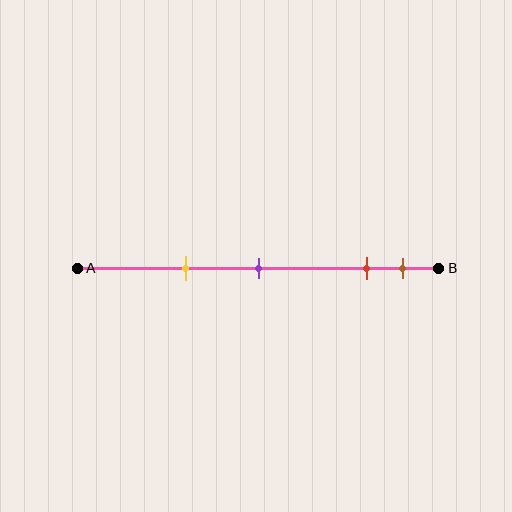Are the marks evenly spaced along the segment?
No, the marks are not evenly spaced.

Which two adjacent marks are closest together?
The red and brown marks are the closest adjacent pair.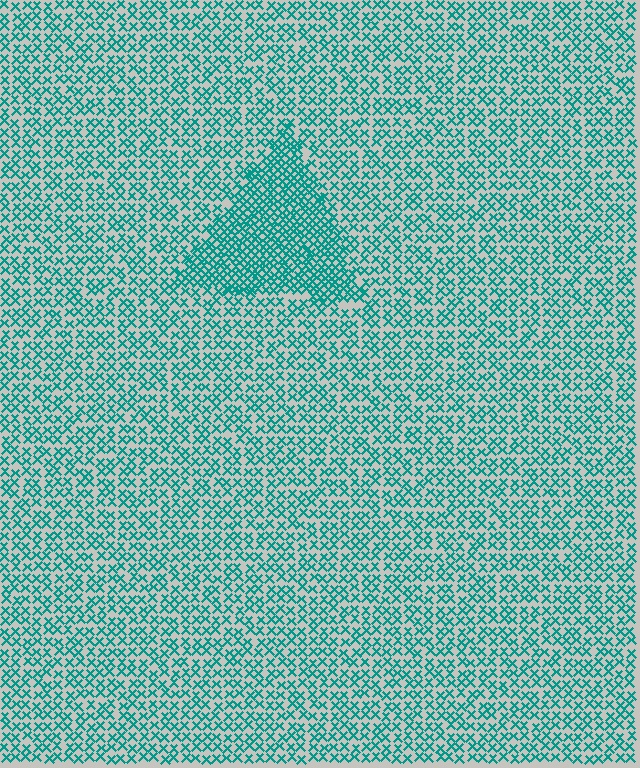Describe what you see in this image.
The image contains small teal elements arranged at two different densities. A triangle-shaped region is visible where the elements are more densely packed than the surrounding area.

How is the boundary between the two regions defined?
The boundary is defined by a change in element density (approximately 1.9x ratio). All elements are the same color, size, and shape.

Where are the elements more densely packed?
The elements are more densely packed inside the triangle boundary.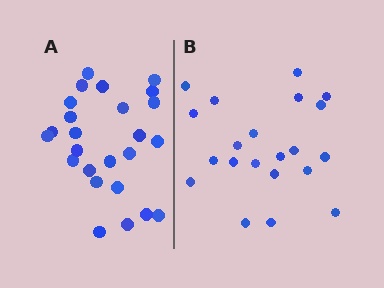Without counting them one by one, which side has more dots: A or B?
Region A (the left region) has more dots.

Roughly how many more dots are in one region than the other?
Region A has about 4 more dots than region B.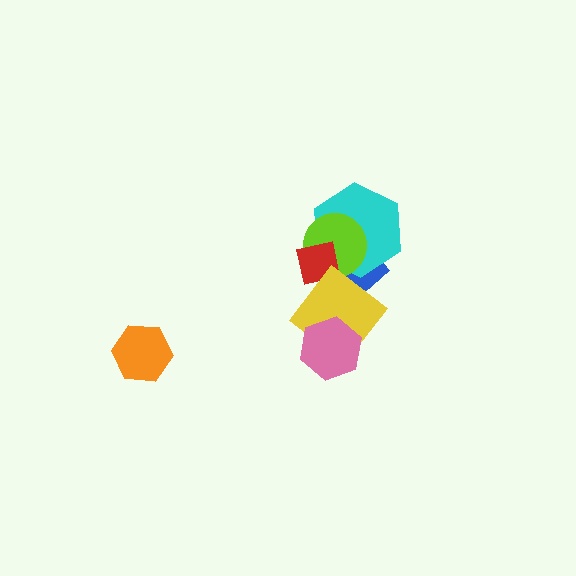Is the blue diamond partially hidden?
Yes, it is partially covered by another shape.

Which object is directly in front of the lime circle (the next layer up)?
The red square is directly in front of the lime circle.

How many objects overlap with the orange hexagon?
0 objects overlap with the orange hexagon.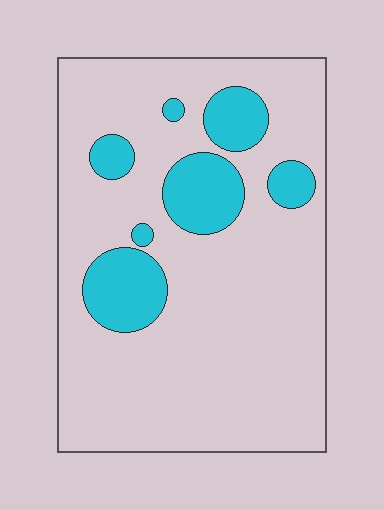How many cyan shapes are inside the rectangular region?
7.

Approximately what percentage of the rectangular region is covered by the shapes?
Approximately 20%.